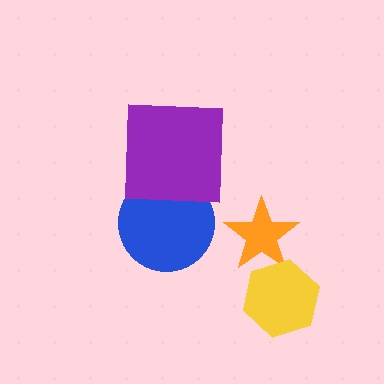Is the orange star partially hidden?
Yes, it is partially covered by another shape.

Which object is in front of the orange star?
The yellow hexagon is in front of the orange star.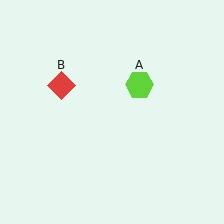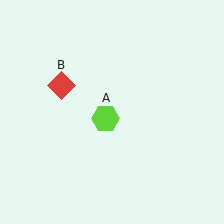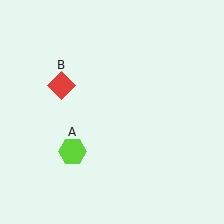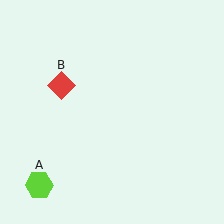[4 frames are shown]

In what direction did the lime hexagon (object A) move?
The lime hexagon (object A) moved down and to the left.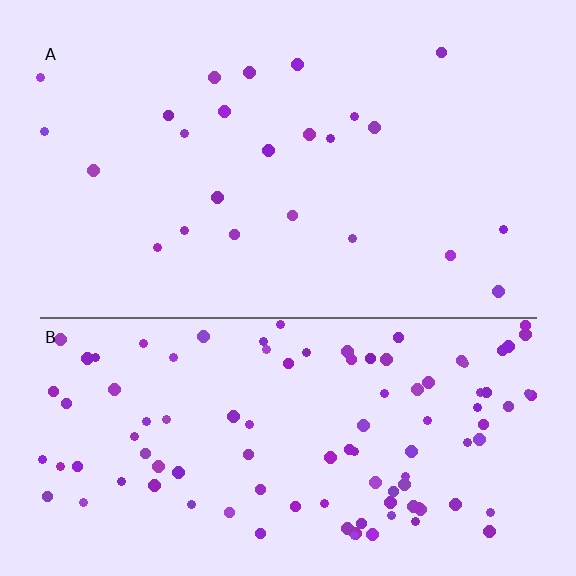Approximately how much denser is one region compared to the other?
Approximately 4.4× — region B over region A.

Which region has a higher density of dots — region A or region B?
B (the bottom).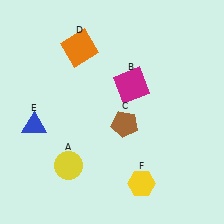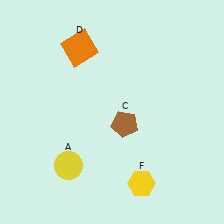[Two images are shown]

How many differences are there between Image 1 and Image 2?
There are 2 differences between the two images.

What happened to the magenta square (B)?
The magenta square (B) was removed in Image 2. It was in the top-right area of Image 1.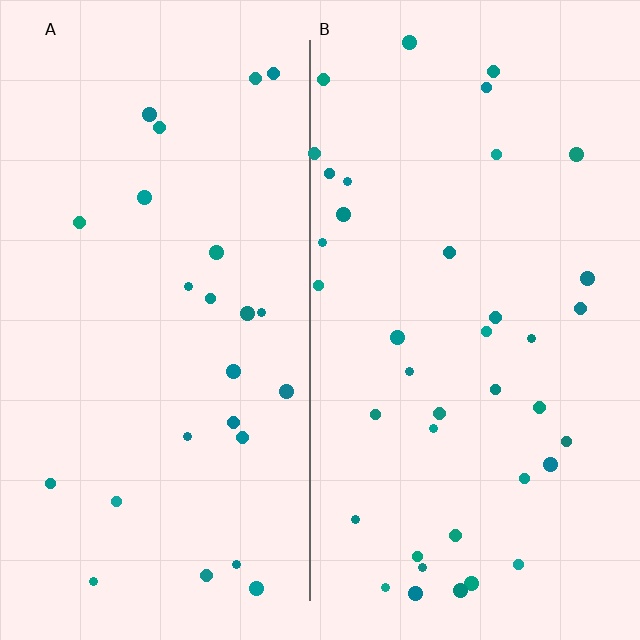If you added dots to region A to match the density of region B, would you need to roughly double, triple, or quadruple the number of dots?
Approximately double.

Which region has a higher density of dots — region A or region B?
B (the right).